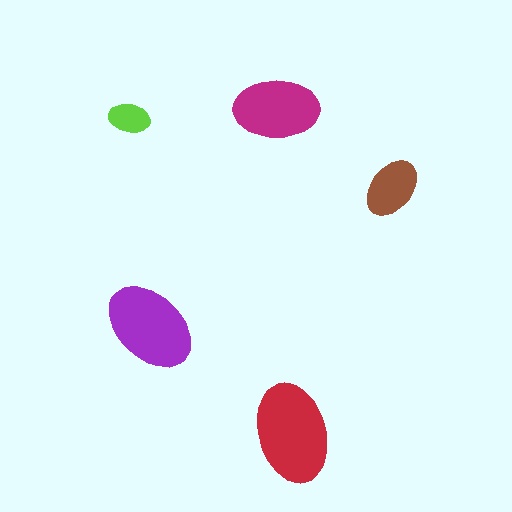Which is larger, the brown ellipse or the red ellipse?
The red one.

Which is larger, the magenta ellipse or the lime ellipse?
The magenta one.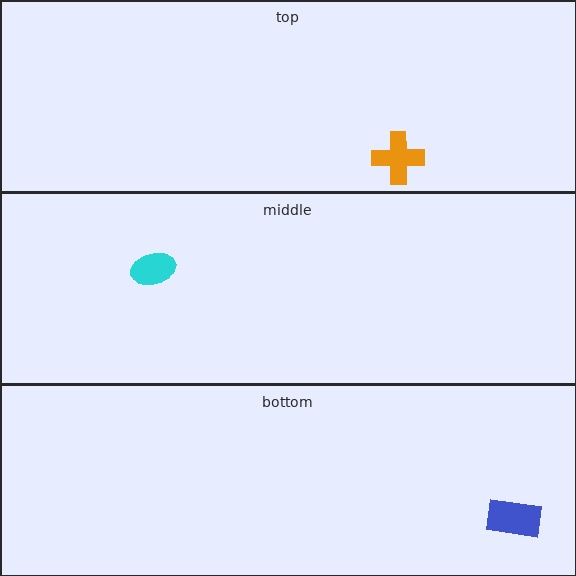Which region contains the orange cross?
The top region.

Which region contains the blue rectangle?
The bottom region.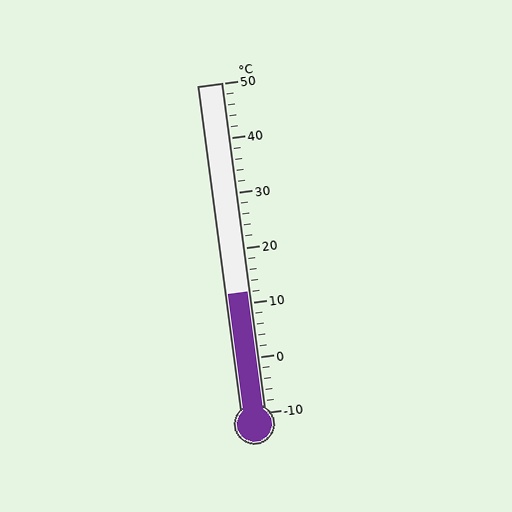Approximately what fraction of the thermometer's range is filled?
The thermometer is filled to approximately 35% of its range.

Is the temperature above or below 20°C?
The temperature is below 20°C.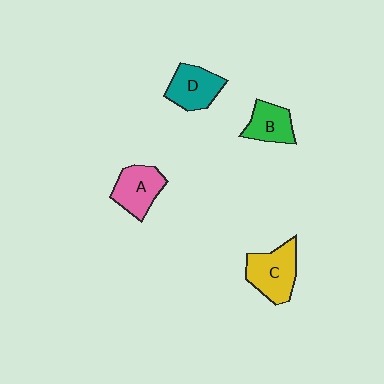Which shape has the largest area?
Shape C (yellow).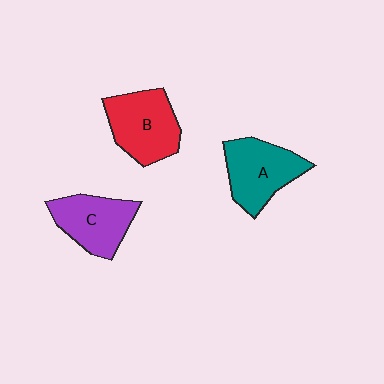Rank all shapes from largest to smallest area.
From largest to smallest: B (red), A (teal), C (purple).